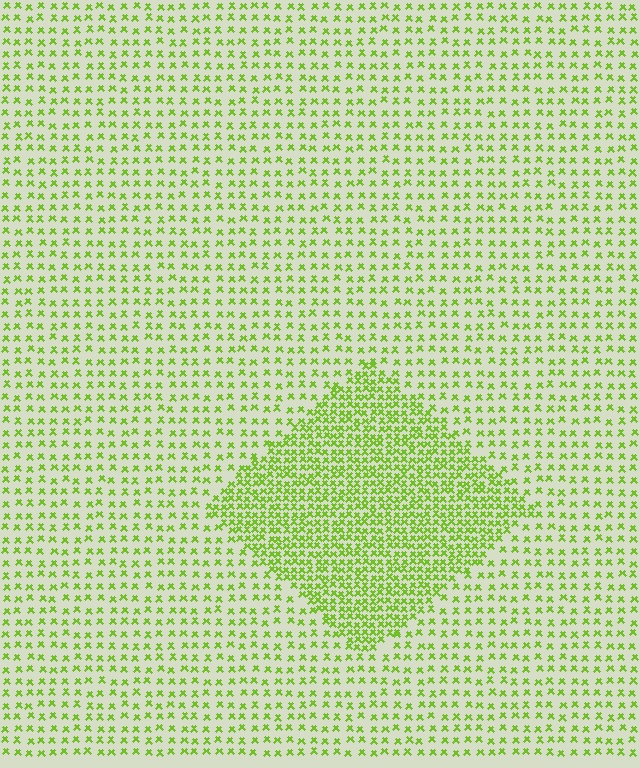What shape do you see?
I see a diamond.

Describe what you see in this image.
The image contains small lime elements arranged at two different densities. A diamond-shaped region is visible where the elements are more densely packed than the surrounding area.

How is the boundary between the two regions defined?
The boundary is defined by a change in element density (approximately 2.3x ratio). All elements are the same color, size, and shape.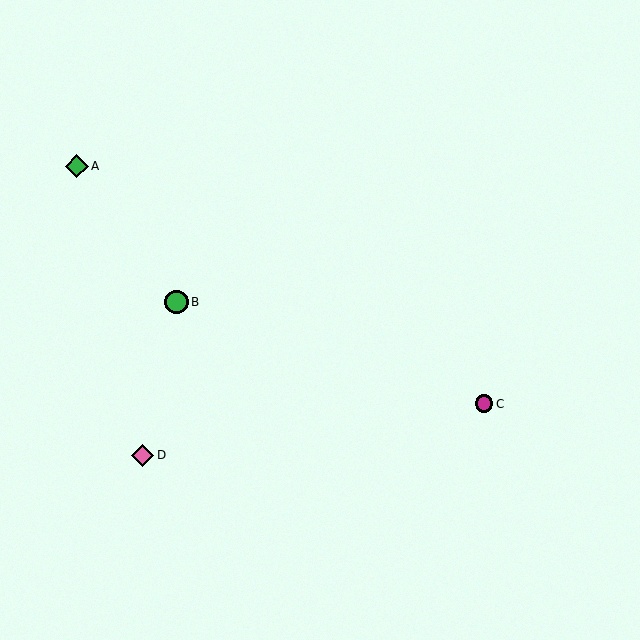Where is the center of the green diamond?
The center of the green diamond is at (77, 166).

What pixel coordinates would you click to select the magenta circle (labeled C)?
Click at (484, 404) to select the magenta circle C.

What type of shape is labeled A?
Shape A is a green diamond.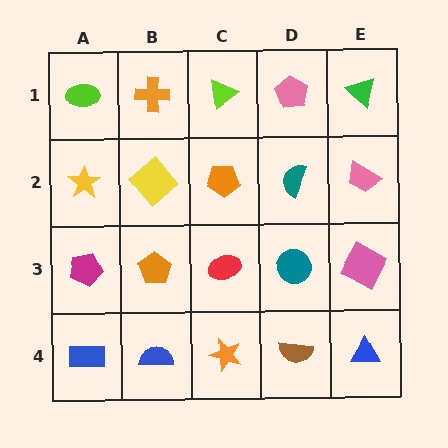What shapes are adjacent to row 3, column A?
A yellow star (row 2, column A), a blue rectangle (row 4, column A), an orange pentagon (row 3, column B).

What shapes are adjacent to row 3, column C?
An orange pentagon (row 2, column C), an orange star (row 4, column C), an orange pentagon (row 3, column B), a teal circle (row 3, column D).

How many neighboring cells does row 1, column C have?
3.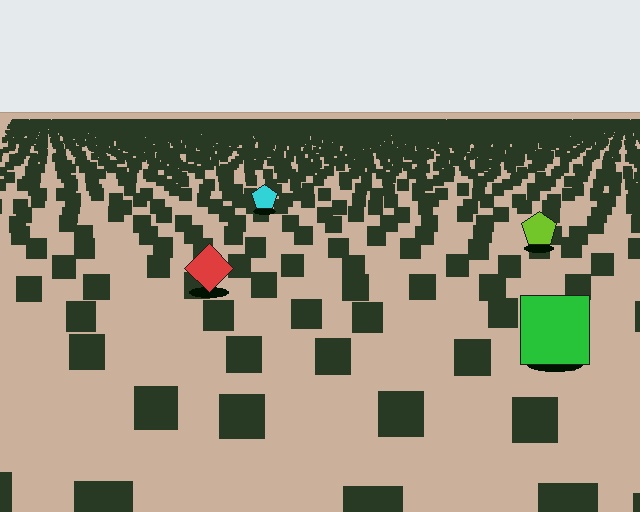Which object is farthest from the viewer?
The cyan pentagon is farthest from the viewer. It appears smaller and the ground texture around it is denser.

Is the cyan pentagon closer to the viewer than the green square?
No. The green square is closer — you can tell from the texture gradient: the ground texture is coarser near it.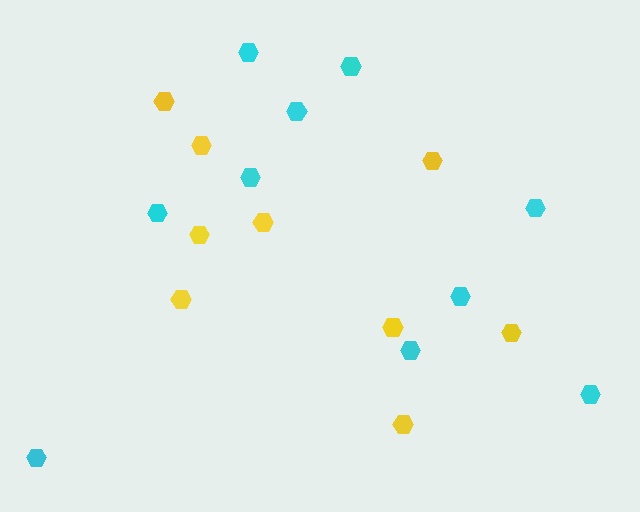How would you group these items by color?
There are 2 groups: one group of yellow hexagons (9) and one group of cyan hexagons (10).